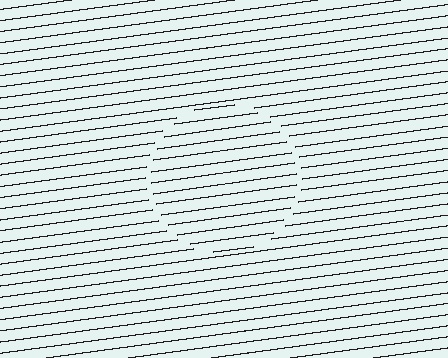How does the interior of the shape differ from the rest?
The interior of the shape contains the same grating, shifted by half a period — the contour is defined by the phase discontinuity where line-ends from the inner and outer gratings abut.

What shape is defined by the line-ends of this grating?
An illusory circle. The interior of the shape contains the same grating, shifted by half a period — the contour is defined by the phase discontinuity where line-ends from the inner and outer gratings abut.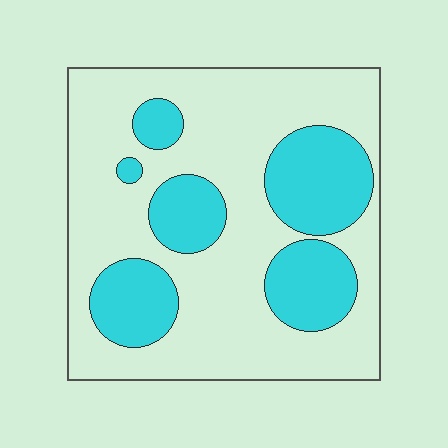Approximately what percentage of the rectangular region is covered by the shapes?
Approximately 30%.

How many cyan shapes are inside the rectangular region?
6.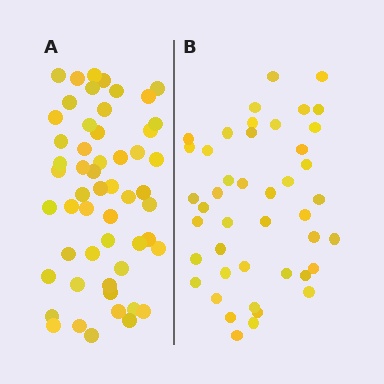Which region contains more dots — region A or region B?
Region A (the left region) has more dots.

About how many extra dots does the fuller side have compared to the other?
Region A has roughly 10 or so more dots than region B.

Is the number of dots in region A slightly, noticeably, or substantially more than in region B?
Region A has only slightly more — the two regions are fairly close. The ratio is roughly 1.2 to 1.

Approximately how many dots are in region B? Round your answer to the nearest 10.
About 40 dots. (The exact count is 44, which rounds to 40.)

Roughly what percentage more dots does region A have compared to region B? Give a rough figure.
About 25% more.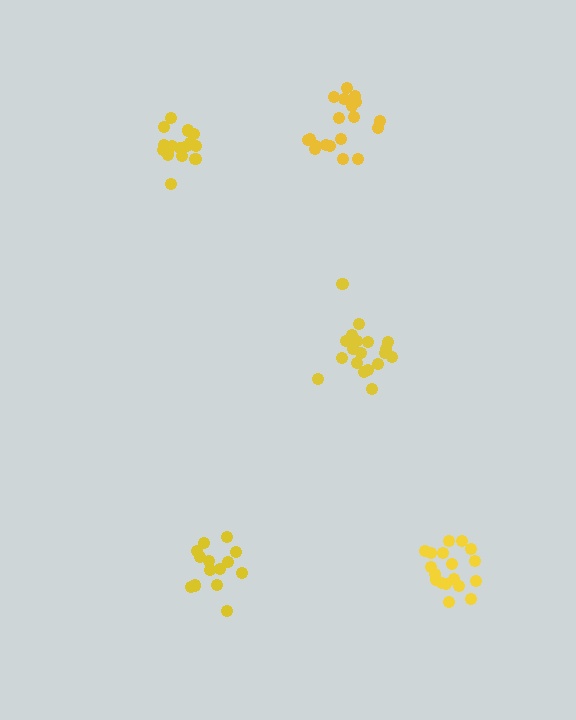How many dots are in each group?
Group 1: 20 dots, Group 2: 17 dots, Group 3: 18 dots, Group 4: 14 dots, Group 5: 20 dots (89 total).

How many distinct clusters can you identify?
There are 5 distinct clusters.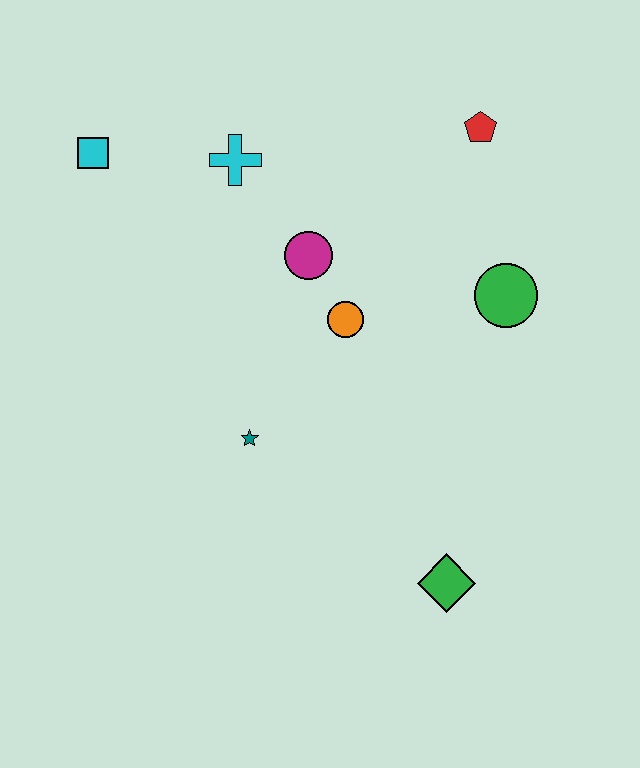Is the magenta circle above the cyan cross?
No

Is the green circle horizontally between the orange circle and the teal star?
No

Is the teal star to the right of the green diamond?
No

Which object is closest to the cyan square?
The cyan cross is closest to the cyan square.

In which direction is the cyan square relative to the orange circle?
The cyan square is to the left of the orange circle.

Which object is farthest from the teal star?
The red pentagon is farthest from the teal star.